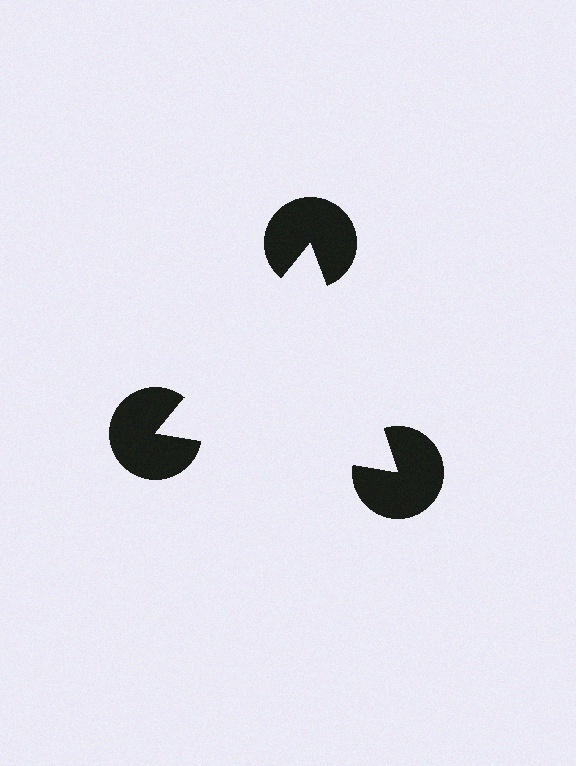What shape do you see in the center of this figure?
An illusory triangle — its edges are inferred from the aligned wedge cuts in the pac-man discs, not physically drawn.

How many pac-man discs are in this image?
There are 3 — one at each vertex of the illusory triangle.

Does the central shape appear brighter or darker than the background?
It typically appears slightly brighter than the background, even though no actual brightness change is drawn.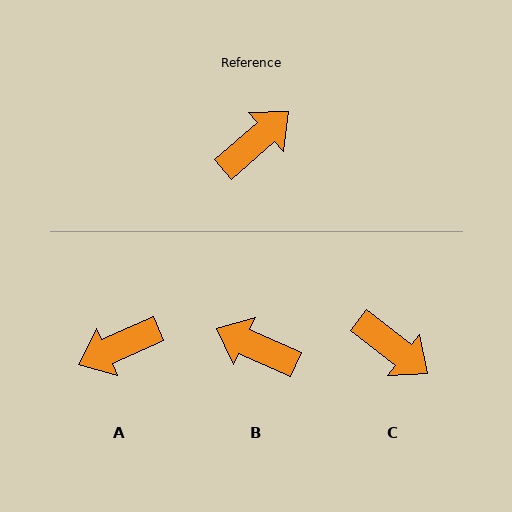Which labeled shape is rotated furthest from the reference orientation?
A, about 163 degrees away.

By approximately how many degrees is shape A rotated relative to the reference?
Approximately 163 degrees counter-clockwise.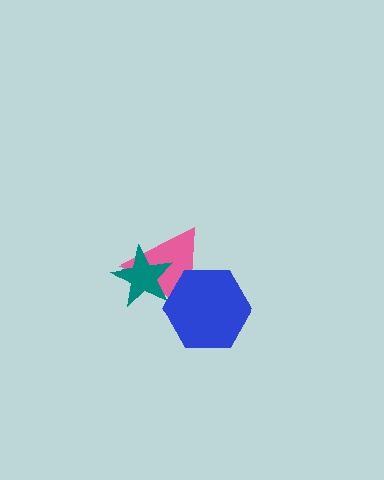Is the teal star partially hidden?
No, no other shape covers it.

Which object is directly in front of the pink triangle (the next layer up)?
The teal star is directly in front of the pink triangle.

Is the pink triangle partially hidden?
Yes, it is partially covered by another shape.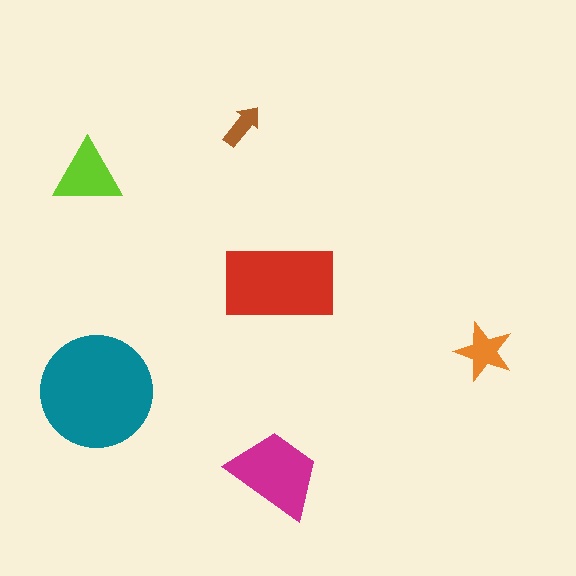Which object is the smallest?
The brown arrow.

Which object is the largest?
The teal circle.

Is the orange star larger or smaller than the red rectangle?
Smaller.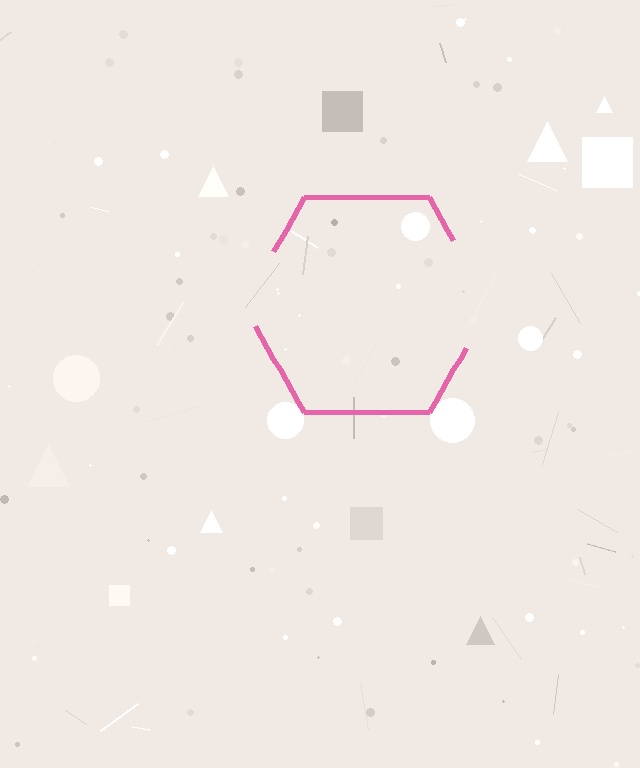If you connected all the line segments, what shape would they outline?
They would outline a hexagon.